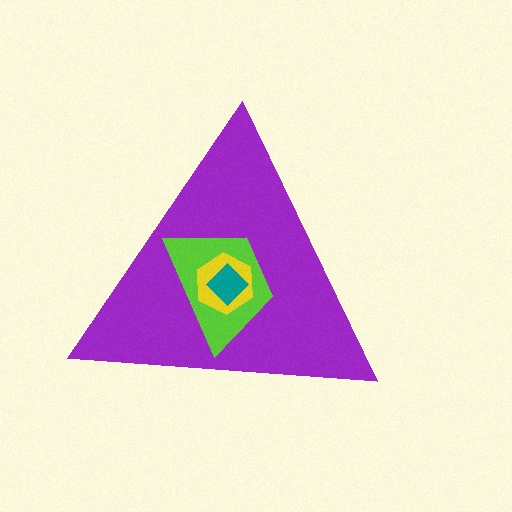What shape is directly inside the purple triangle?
The lime trapezoid.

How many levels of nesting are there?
4.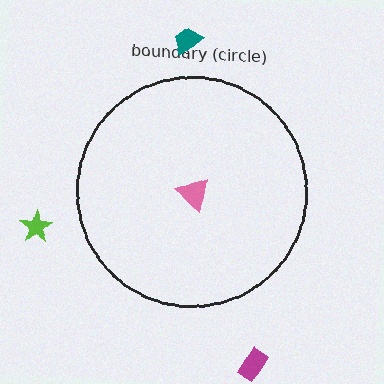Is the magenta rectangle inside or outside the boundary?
Outside.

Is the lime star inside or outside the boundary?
Outside.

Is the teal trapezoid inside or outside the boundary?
Outside.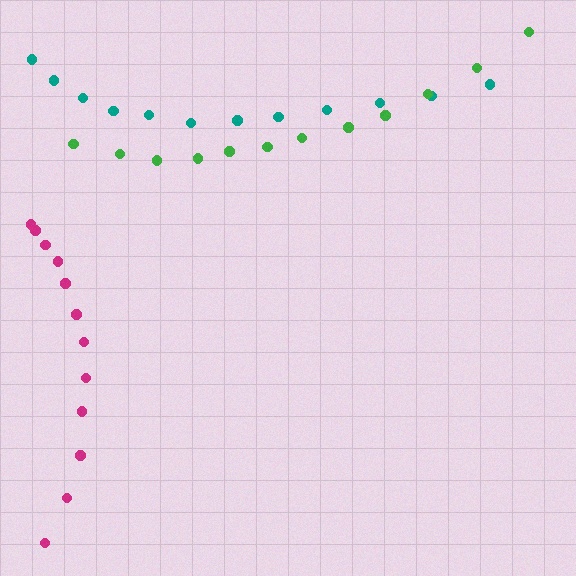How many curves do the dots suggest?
There are 3 distinct paths.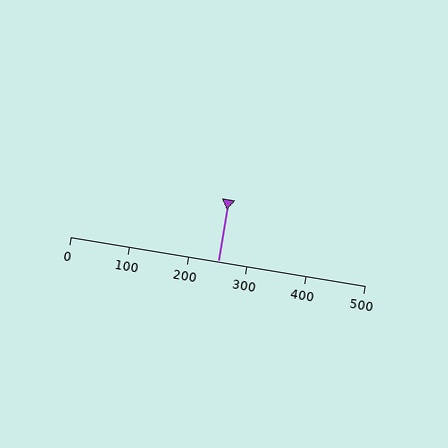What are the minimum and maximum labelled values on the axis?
The axis runs from 0 to 500.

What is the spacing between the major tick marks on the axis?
The major ticks are spaced 100 apart.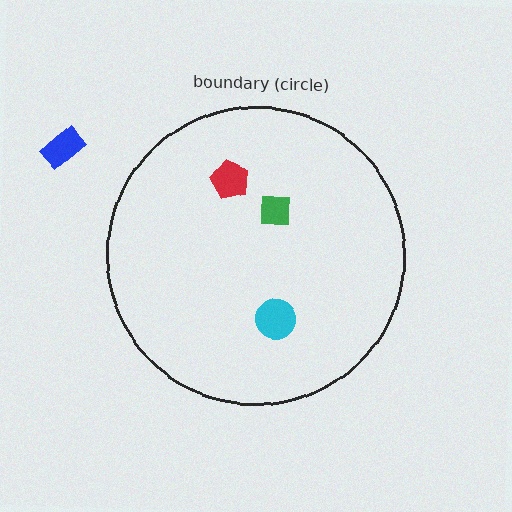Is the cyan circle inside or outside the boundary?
Inside.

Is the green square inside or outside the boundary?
Inside.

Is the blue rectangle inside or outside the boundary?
Outside.